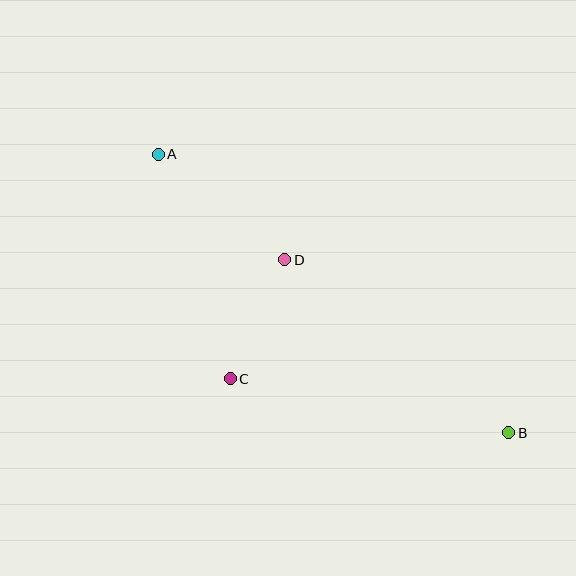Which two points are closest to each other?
Points C and D are closest to each other.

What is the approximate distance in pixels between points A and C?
The distance between A and C is approximately 236 pixels.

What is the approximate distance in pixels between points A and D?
The distance between A and D is approximately 165 pixels.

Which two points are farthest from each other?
Points A and B are farthest from each other.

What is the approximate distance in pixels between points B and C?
The distance between B and C is approximately 284 pixels.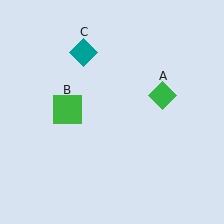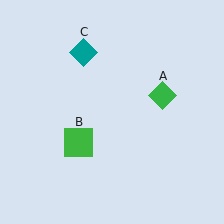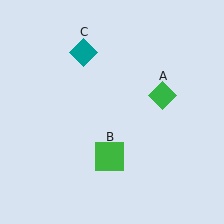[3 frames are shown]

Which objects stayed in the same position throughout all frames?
Green diamond (object A) and teal diamond (object C) remained stationary.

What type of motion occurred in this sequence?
The green square (object B) rotated counterclockwise around the center of the scene.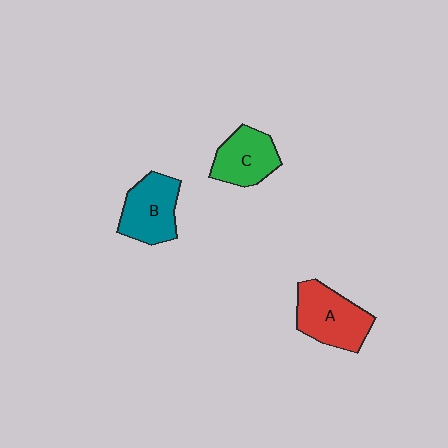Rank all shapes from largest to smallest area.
From largest to smallest: A (red), B (teal), C (green).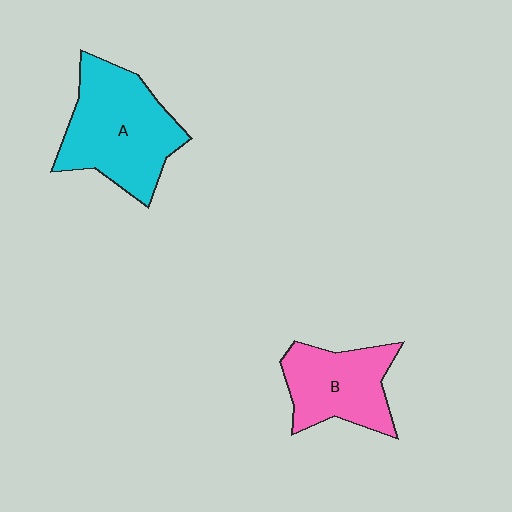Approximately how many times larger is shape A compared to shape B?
Approximately 1.4 times.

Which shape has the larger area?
Shape A (cyan).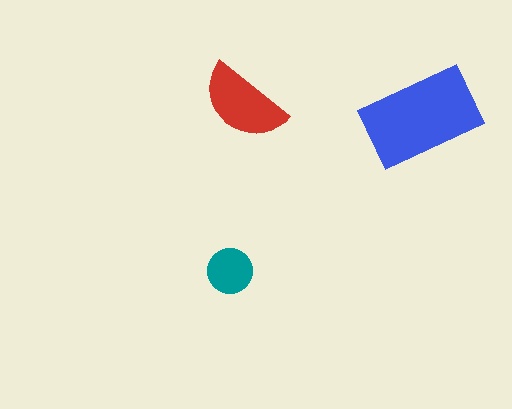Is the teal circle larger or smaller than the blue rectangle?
Smaller.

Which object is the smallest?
The teal circle.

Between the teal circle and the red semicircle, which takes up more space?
The red semicircle.